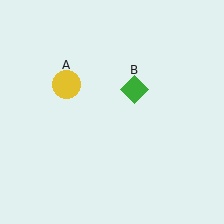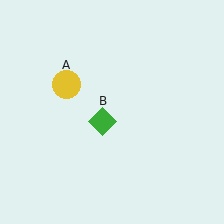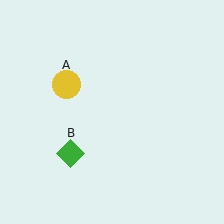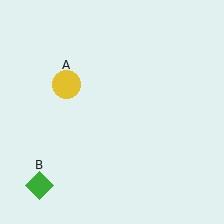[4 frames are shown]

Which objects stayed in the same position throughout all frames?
Yellow circle (object A) remained stationary.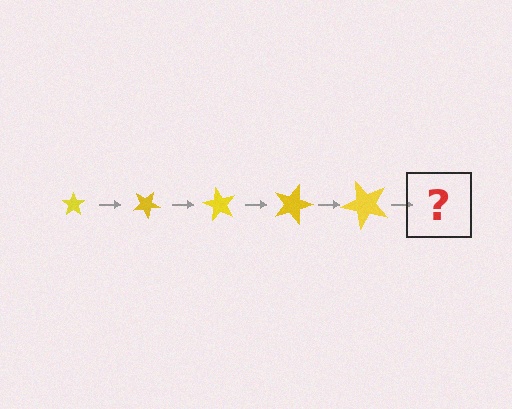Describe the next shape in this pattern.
It should be a star, larger than the previous one and rotated 150 degrees from the start.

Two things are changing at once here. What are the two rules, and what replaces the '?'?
The two rules are that the star grows larger each step and it rotates 30 degrees each step. The '?' should be a star, larger than the previous one and rotated 150 degrees from the start.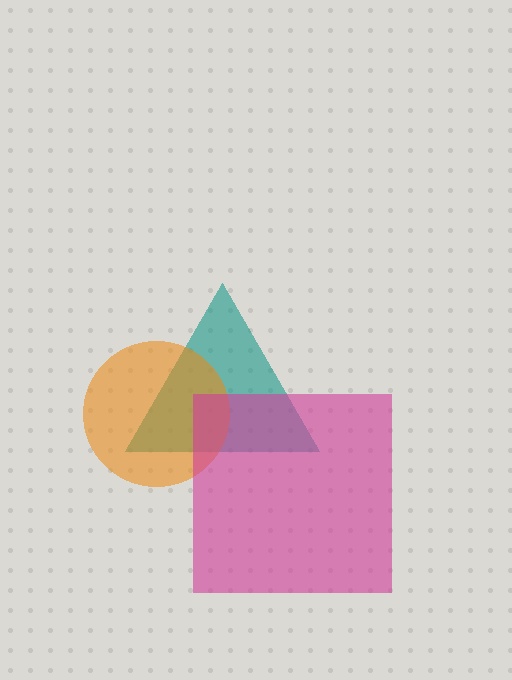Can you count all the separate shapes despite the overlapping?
Yes, there are 3 separate shapes.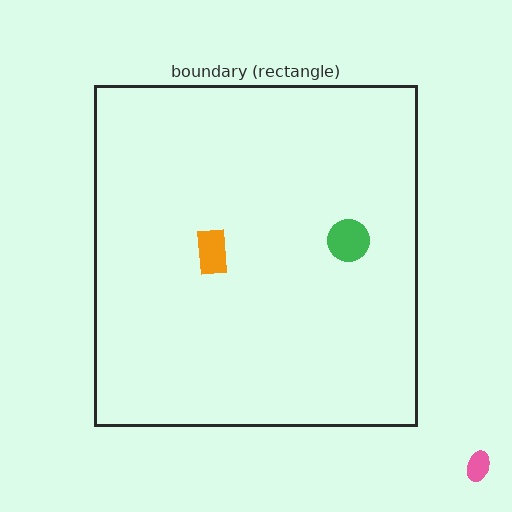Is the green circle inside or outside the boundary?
Inside.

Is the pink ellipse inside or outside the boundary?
Outside.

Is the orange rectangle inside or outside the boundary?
Inside.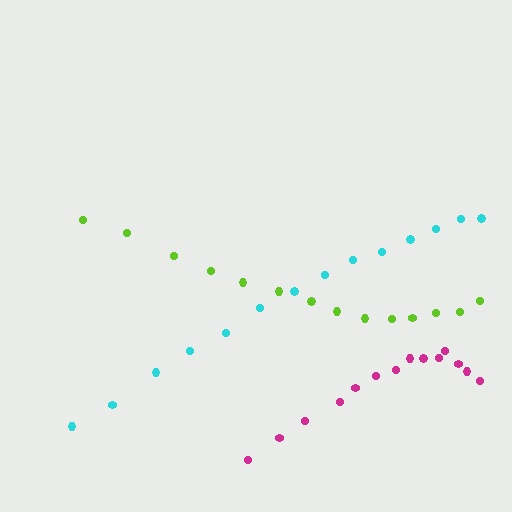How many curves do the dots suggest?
There are 3 distinct paths.